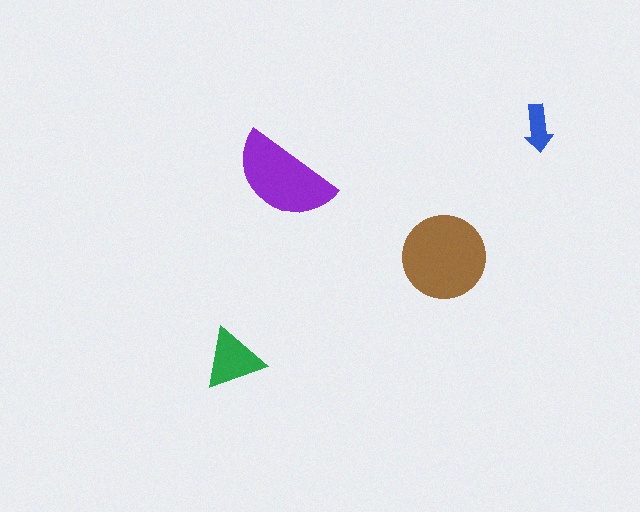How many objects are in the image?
There are 4 objects in the image.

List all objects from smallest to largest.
The blue arrow, the green triangle, the purple semicircle, the brown circle.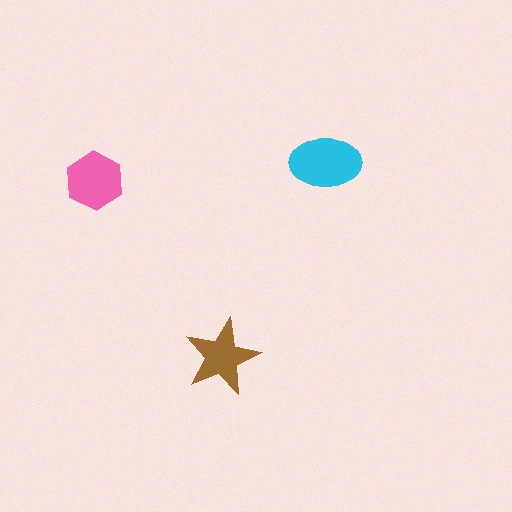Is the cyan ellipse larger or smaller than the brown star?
Larger.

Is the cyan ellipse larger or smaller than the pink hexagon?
Larger.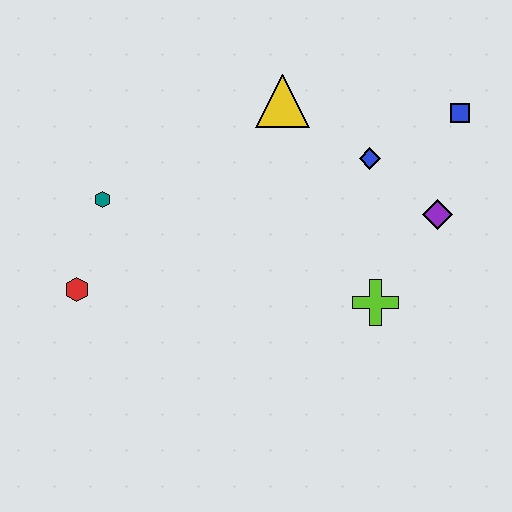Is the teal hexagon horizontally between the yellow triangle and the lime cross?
No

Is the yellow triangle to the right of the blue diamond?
No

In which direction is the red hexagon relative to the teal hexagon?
The red hexagon is below the teal hexagon.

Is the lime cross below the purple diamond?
Yes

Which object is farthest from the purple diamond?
The red hexagon is farthest from the purple diamond.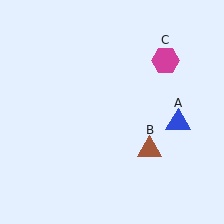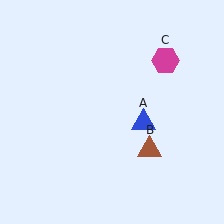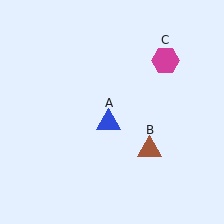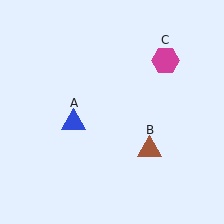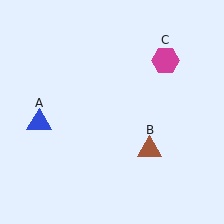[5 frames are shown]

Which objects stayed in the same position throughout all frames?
Brown triangle (object B) and magenta hexagon (object C) remained stationary.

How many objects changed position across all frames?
1 object changed position: blue triangle (object A).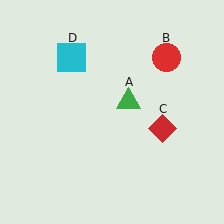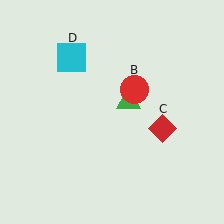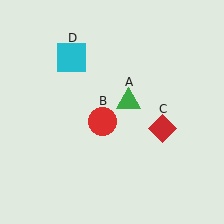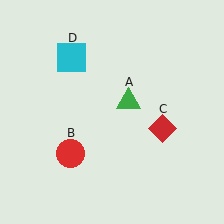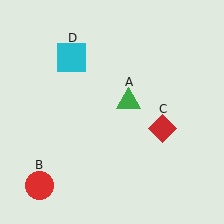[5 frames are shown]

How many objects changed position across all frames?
1 object changed position: red circle (object B).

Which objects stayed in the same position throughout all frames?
Green triangle (object A) and red diamond (object C) and cyan square (object D) remained stationary.